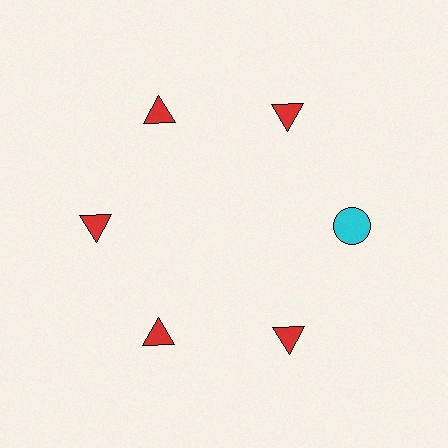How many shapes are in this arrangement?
There are 6 shapes arranged in a ring pattern.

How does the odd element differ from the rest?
It differs in both color (cyan instead of red) and shape (circle instead of triangle).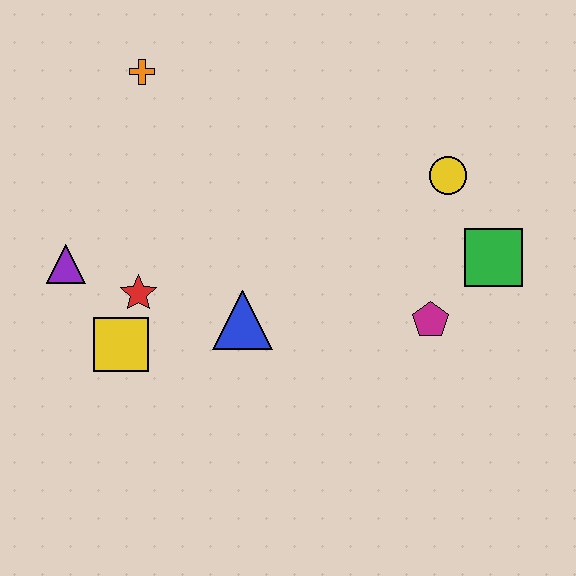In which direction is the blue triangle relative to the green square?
The blue triangle is to the left of the green square.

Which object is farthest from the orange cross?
The green square is farthest from the orange cross.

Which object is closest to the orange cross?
The purple triangle is closest to the orange cross.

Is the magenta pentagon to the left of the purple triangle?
No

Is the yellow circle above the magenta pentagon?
Yes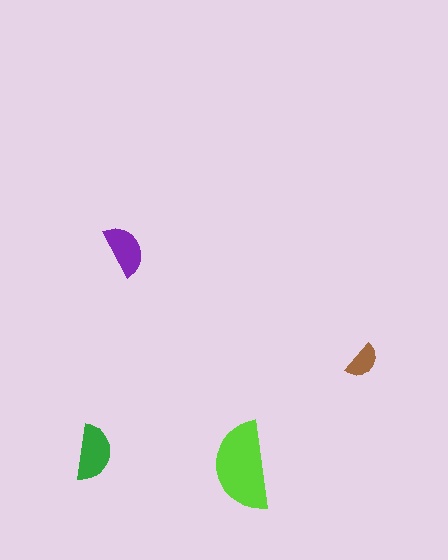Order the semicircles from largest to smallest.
the lime one, the green one, the purple one, the brown one.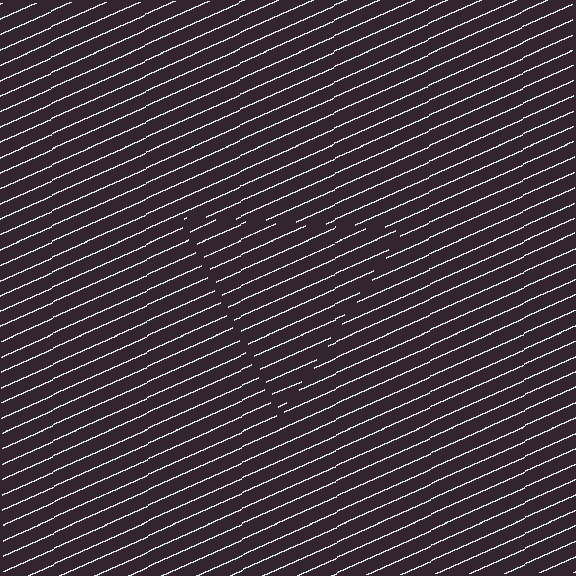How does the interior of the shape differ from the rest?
The interior of the shape contains the same grating, shifted by half a period — the contour is defined by the phase discontinuity where line-ends from the inner and outer gratings abut.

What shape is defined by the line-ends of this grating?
An illusory triangle. The interior of the shape contains the same grating, shifted by half a period — the contour is defined by the phase discontinuity where line-ends from the inner and outer gratings abut.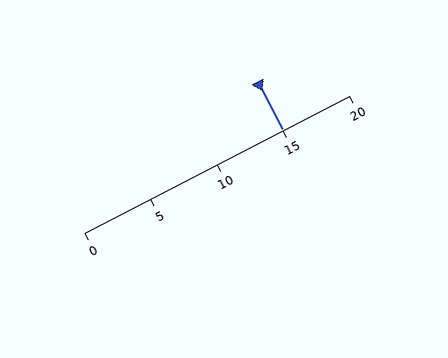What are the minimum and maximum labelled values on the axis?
The axis runs from 0 to 20.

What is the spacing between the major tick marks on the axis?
The major ticks are spaced 5 apart.